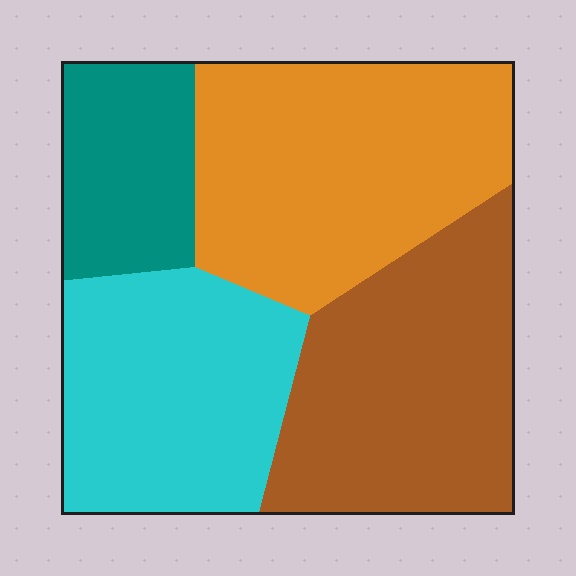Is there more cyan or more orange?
Orange.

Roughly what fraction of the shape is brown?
Brown takes up about one quarter (1/4) of the shape.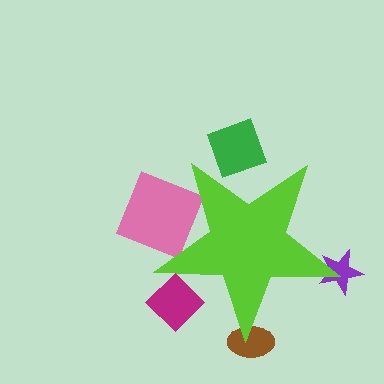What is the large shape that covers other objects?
A lime star.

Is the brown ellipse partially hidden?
Yes, the brown ellipse is partially hidden behind the lime star.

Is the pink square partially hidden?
Yes, the pink square is partially hidden behind the lime star.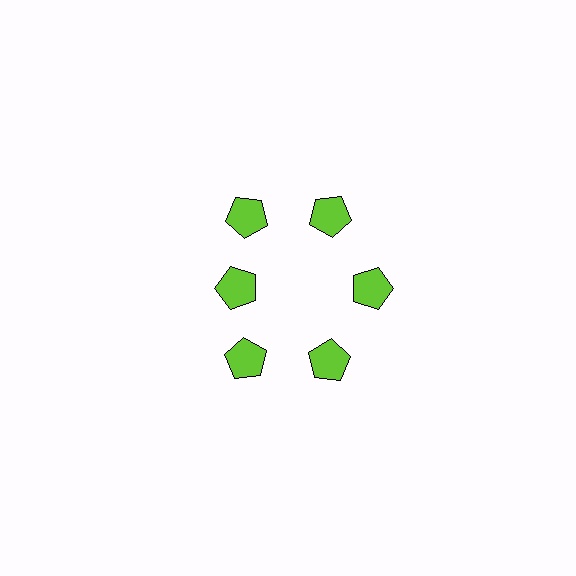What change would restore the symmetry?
The symmetry would be restored by moving it outward, back onto the ring so that all 6 pentagons sit at equal angles and equal distance from the center.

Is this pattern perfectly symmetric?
No. The 6 lime pentagons are arranged in a ring, but one element near the 9 o'clock position is pulled inward toward the center, breaking the 6-fold rotational symmetry.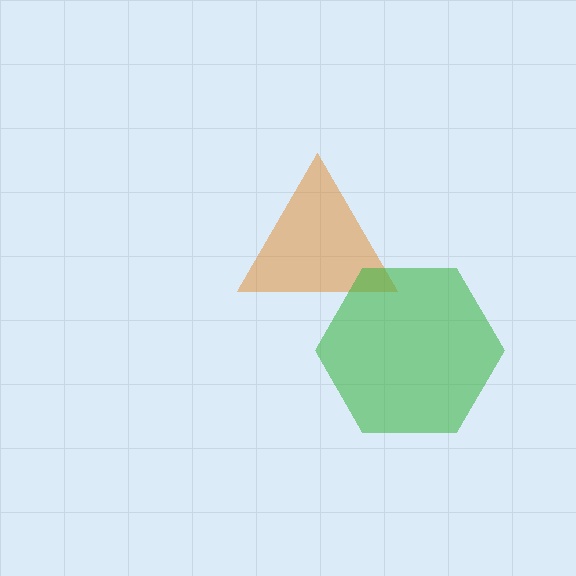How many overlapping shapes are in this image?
There are 2 overlapping shapes in the image.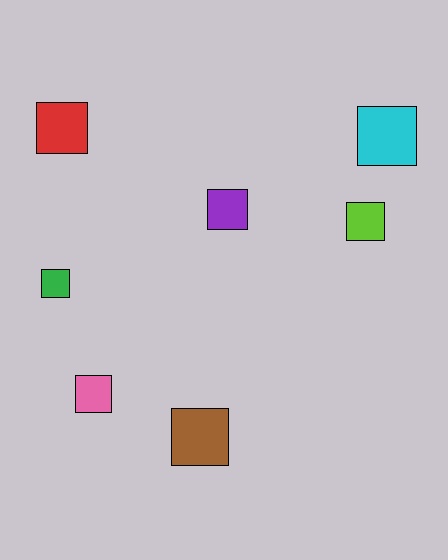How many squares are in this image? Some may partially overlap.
There are 7 squares.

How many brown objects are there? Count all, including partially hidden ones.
There is 1 brown object.